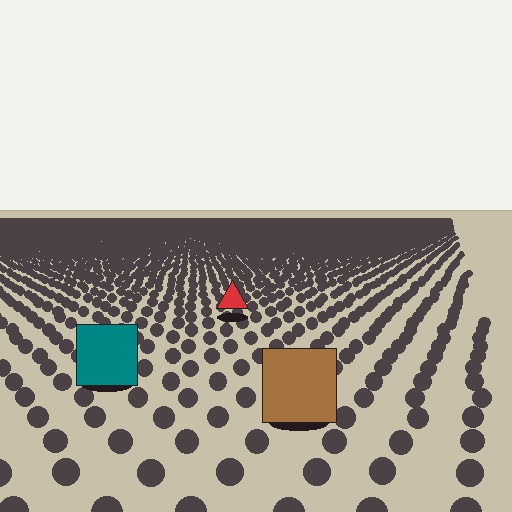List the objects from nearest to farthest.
From nearest to farthest: the brown square, the teal square, the red triangle.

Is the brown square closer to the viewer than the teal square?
Yes. The brown square is closer — you can tell from the texture gradient: the ground texture is coarser near it.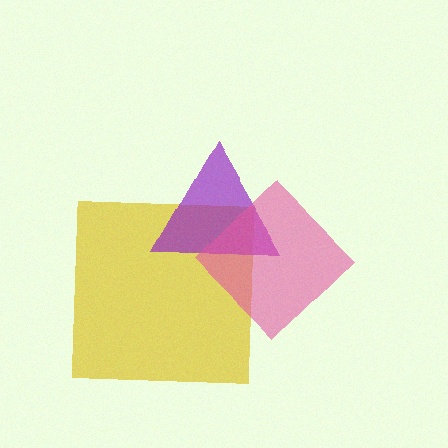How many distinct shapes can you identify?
There are 3 distinct shapes: a yellow square, a purple triangle, a pink diamond.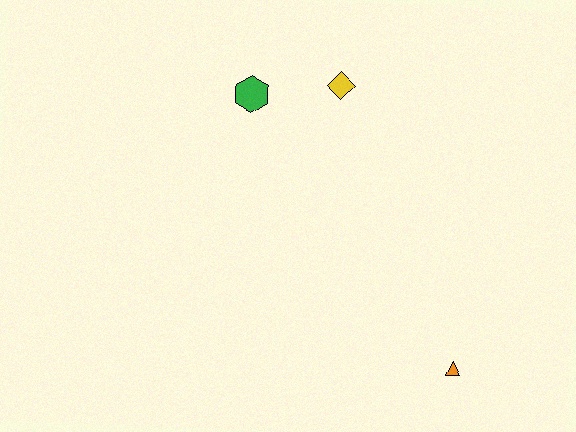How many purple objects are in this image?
There are no purple objects.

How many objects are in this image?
There are 3 objects.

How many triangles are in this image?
There is 1 triangle.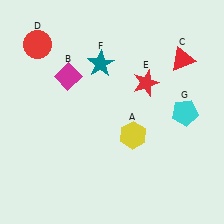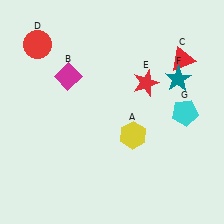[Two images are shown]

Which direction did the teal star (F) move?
The teal star (F) moved right.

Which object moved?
The teal star (F) moved right.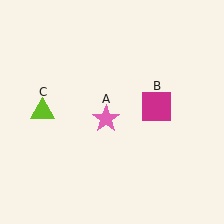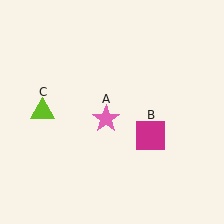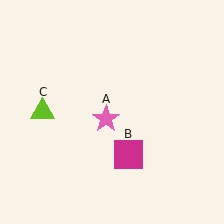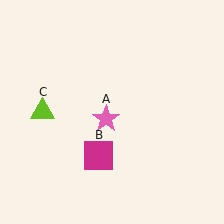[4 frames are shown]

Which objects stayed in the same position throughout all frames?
Pink star (object A) and lime triangle (object C) remained stationary.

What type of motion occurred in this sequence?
The magenta square (object B) rotated clockwise around the center of the scene.